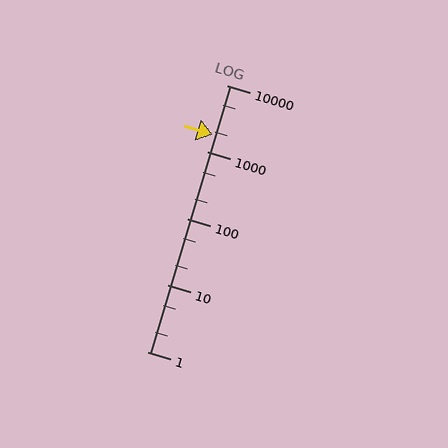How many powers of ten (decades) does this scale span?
The scale spans 4 decades, from 1 to 10000.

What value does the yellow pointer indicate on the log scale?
The pointer indicates approximately 1800.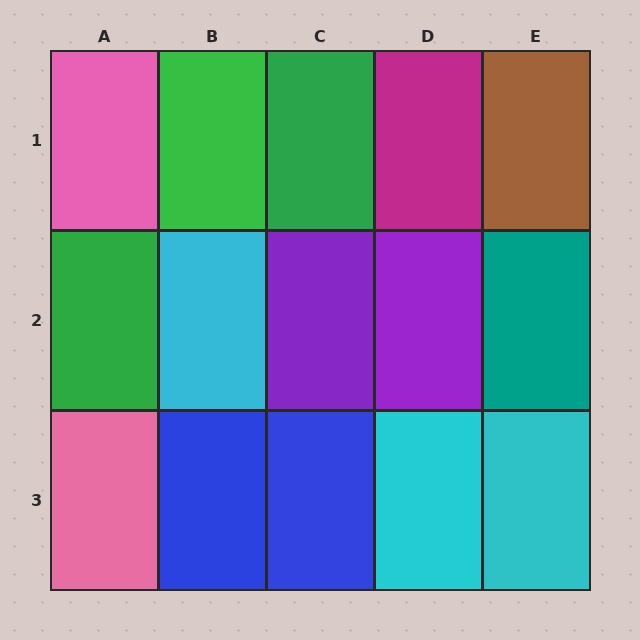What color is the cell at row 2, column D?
Purple.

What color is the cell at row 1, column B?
Green.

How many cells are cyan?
3 cells are cyan.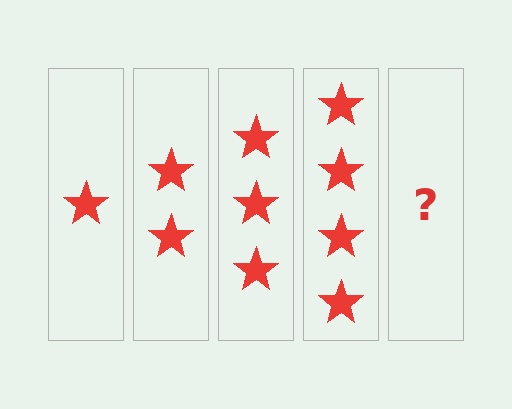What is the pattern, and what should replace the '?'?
The pattern is that each step adds one more star. The '?' should be 5 stars.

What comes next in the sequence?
The next element should be 5 stars.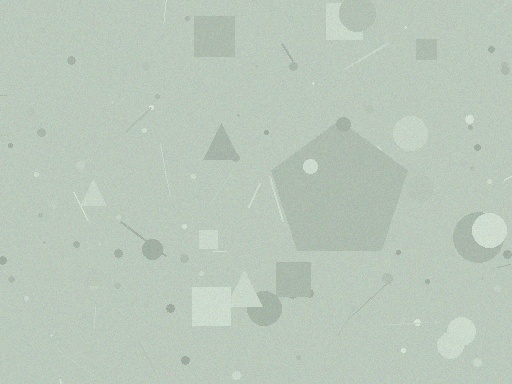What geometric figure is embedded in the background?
A pentagon is embedded in the background.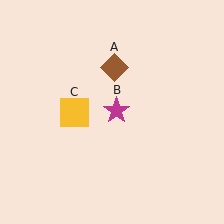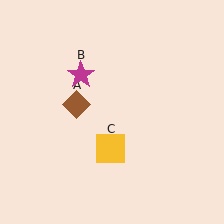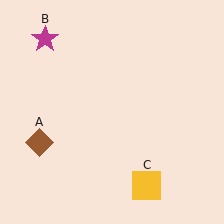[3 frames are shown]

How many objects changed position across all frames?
3 objects changed position: brown diamond (object A), magenta star (object B), yellow square (object C).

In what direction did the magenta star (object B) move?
The magenta star (object B) moved up and to the left.